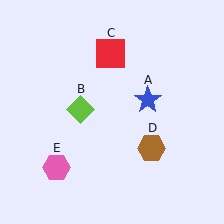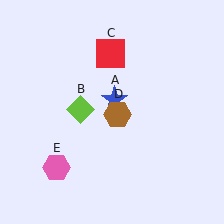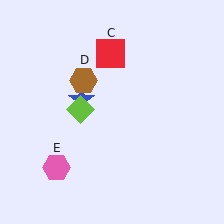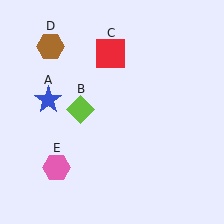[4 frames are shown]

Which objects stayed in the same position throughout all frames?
Lime diamond (object B) and red square (object C) and pink hexagon (object E) remained stationary.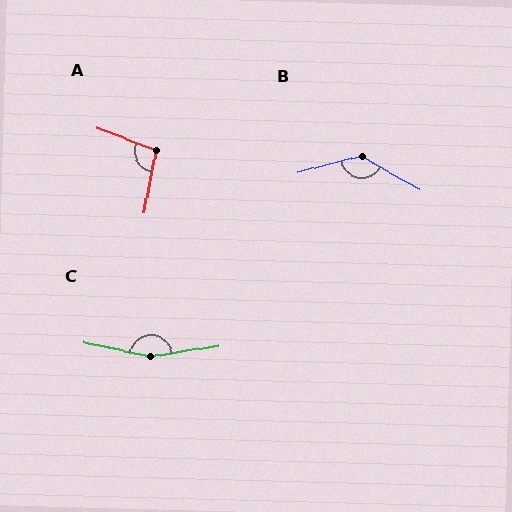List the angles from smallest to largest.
A (100°), B (135°), C (159°).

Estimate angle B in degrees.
Approximately 135 degrees.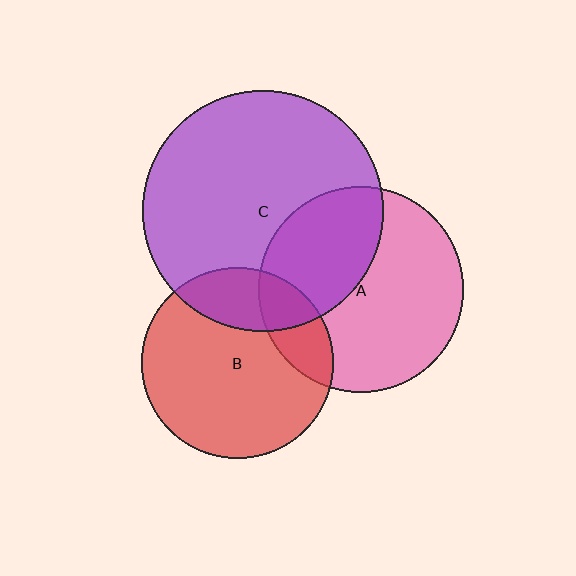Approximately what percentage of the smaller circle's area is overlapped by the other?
Approximately 20%.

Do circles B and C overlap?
Yes.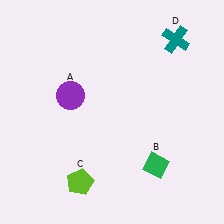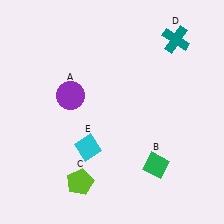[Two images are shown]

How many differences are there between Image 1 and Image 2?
There is 1 difference between the two images.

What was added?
A cyan diamond (E) was added in Image 2.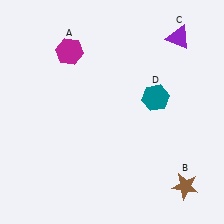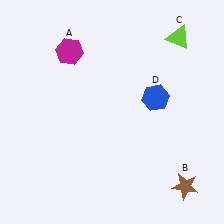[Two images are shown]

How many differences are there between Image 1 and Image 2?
There are 2 differences between the two images.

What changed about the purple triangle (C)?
In Image 1, C is purple. In Image 2, it changed to lime.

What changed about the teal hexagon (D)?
In Image 1, D is teal. In Image 2, it changed to blue.